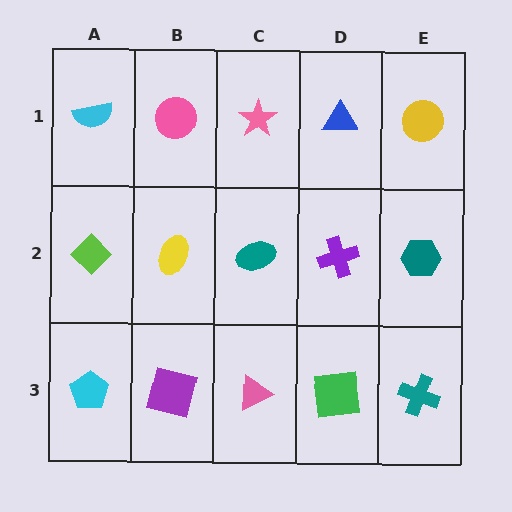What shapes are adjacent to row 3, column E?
A teal hexagon (row 2, column E), a green square (row 3, column D).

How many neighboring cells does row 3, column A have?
2.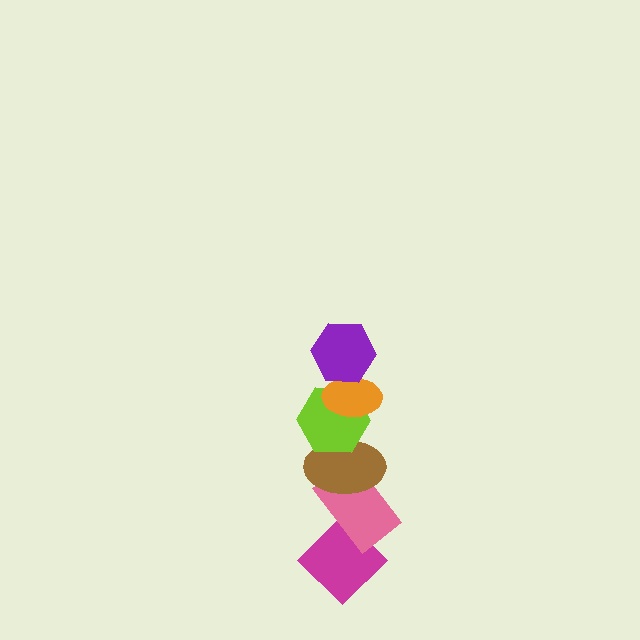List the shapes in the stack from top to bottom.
From top to bottom: the purple hexagon, the orange ellipse, the lime hexagon, the brown ellipse, the pink rectangle, the magenta diamond.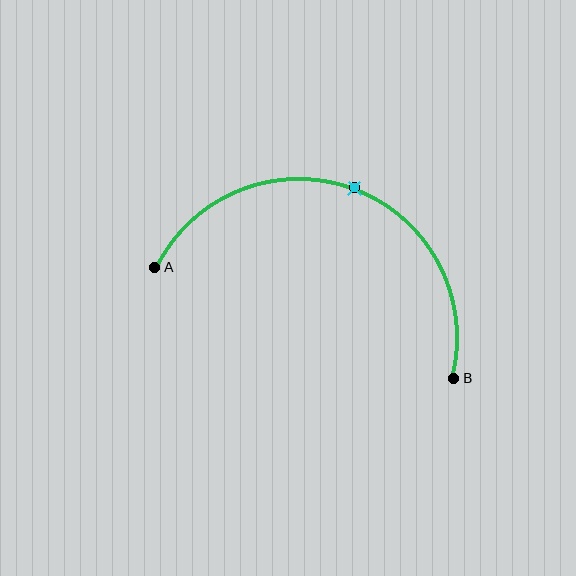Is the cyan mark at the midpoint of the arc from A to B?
Yes. The cyan mark lies on the arc at equal arc-length from both A and B — it is the arc midpoint.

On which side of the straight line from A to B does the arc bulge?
The arc bulges above the straight line connecting A and B.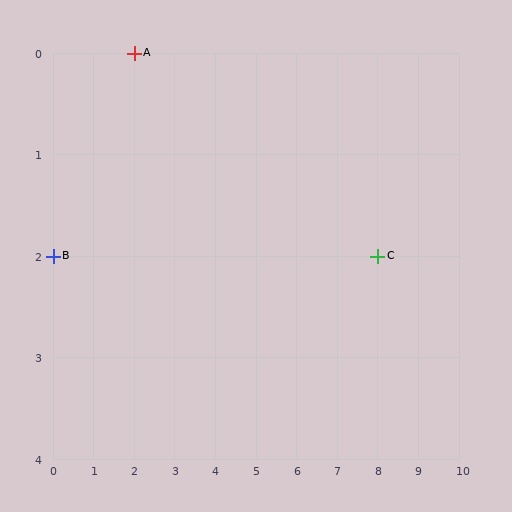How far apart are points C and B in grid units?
Points C and B are 8 columns apart.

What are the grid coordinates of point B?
Point B is at grid coordinates (0, 2).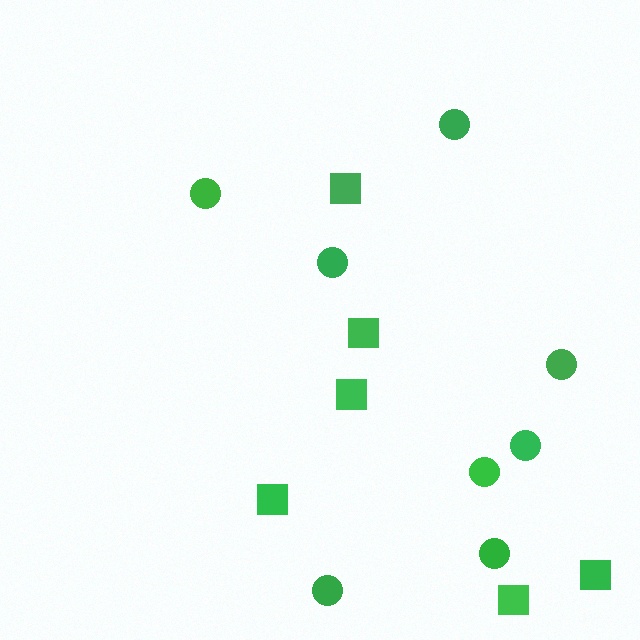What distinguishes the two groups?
There are 2 groups: one group of circles (8) and one group of squares (6).